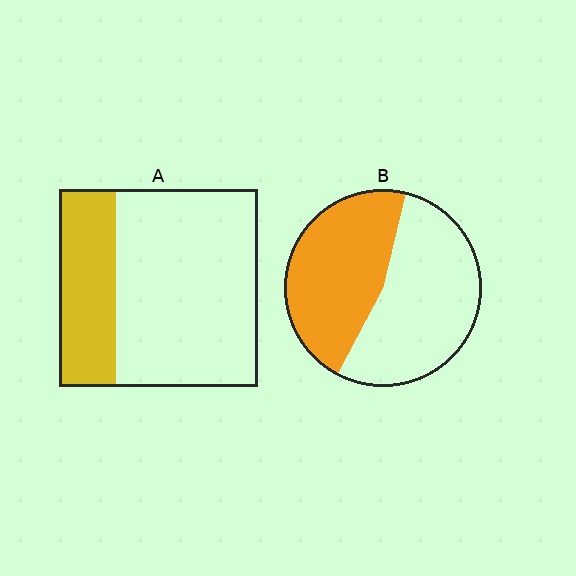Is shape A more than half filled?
No.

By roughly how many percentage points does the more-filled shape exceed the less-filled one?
By roughly 15 percentage points (B over A).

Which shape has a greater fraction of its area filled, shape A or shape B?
Shape B.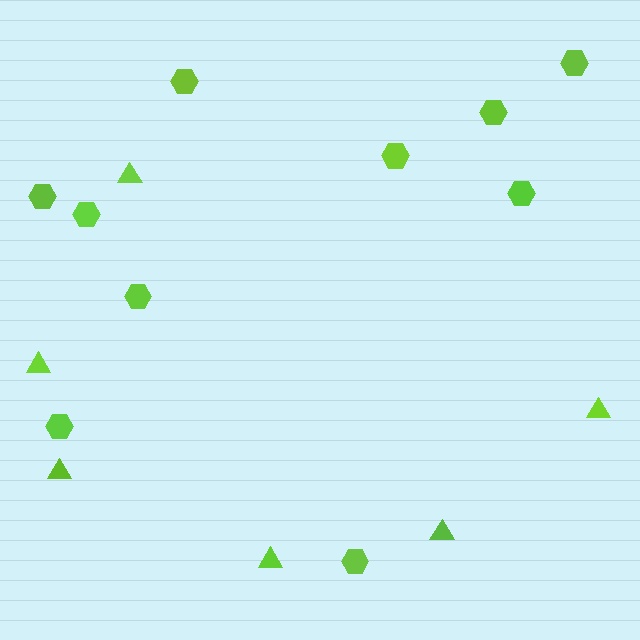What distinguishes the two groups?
There are 2 groups: one group of triangles (6) and one group of hexagons (10).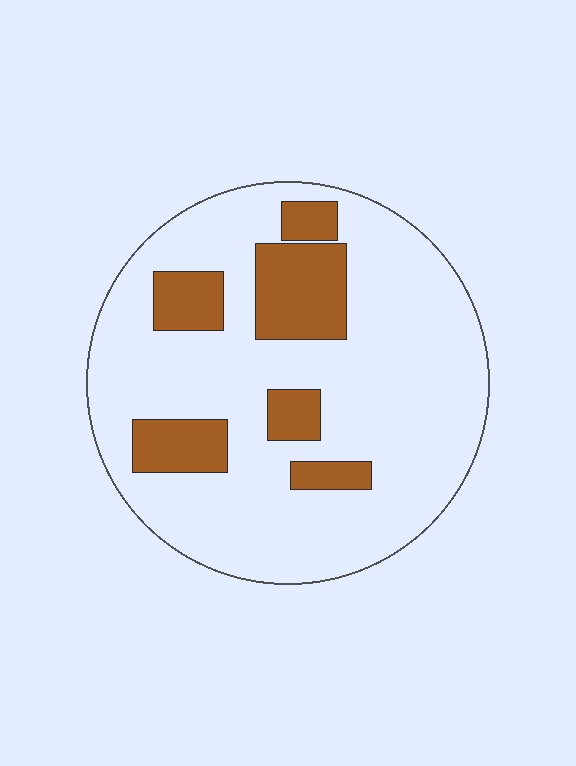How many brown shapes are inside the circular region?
6.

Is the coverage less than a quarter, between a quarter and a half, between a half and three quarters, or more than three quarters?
Less than a quarter.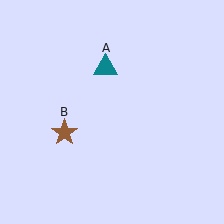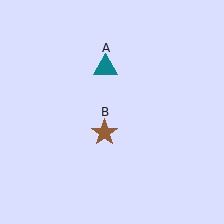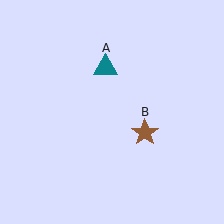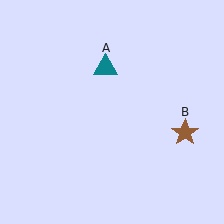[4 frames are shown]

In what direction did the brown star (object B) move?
The brown star (object B) moved right.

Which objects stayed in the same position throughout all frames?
Teal triangle (object A) remained stationary.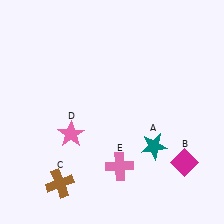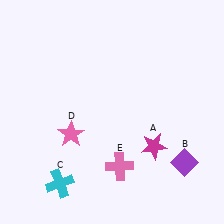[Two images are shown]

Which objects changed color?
A changed from teal to magenta. B changed from magenta to purple. C changed from brown to cyan.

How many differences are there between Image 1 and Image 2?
There are 3 differences between the two images.